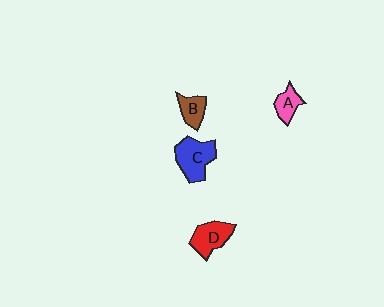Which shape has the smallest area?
Shape A (pink).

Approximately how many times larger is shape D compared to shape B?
Approximately 1.5 times.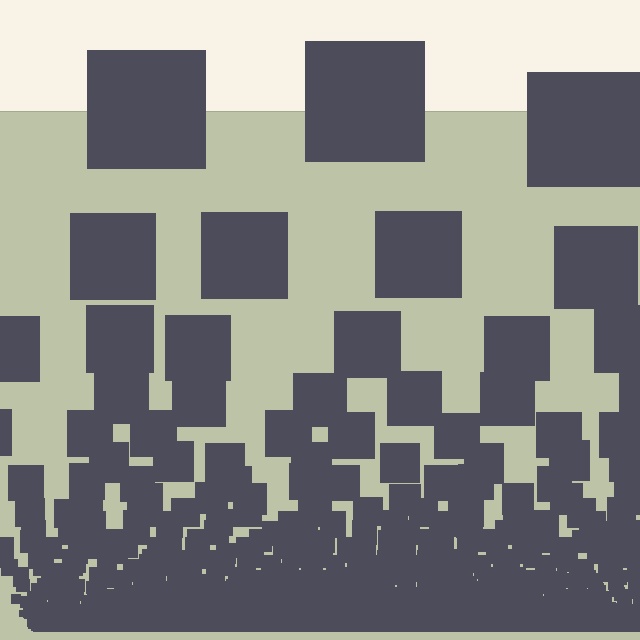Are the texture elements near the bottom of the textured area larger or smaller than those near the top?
Smaller. The gradient is inverted — elements near the bottom are smaller and denser.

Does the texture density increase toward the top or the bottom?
Density increases toward the bottom.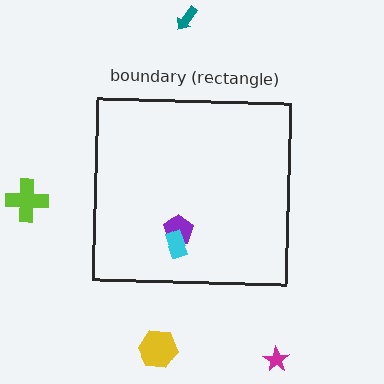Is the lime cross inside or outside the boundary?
Outside.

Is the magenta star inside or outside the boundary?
Outside.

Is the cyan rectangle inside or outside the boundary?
Inside.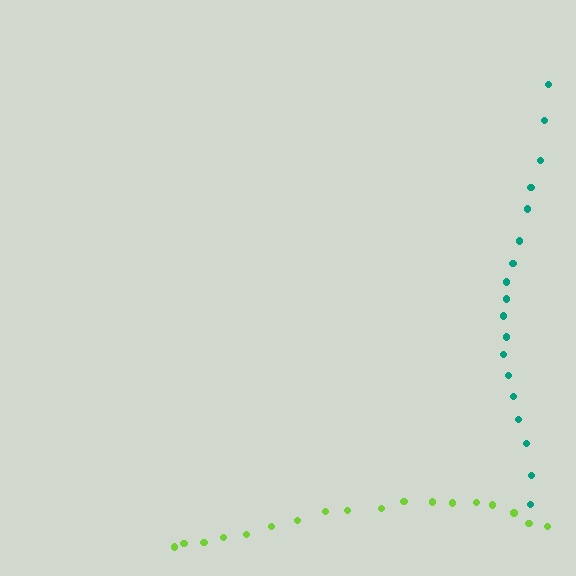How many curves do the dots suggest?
There are 2 distinct paths.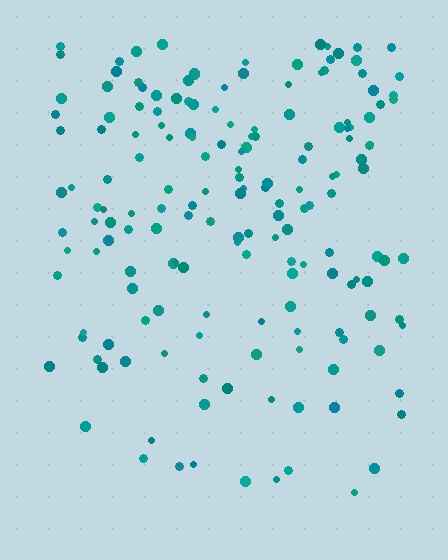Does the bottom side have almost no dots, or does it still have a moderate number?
Still a moderate number, just noticeably fewer than the top.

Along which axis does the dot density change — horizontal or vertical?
Vertical.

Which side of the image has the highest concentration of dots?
The top.